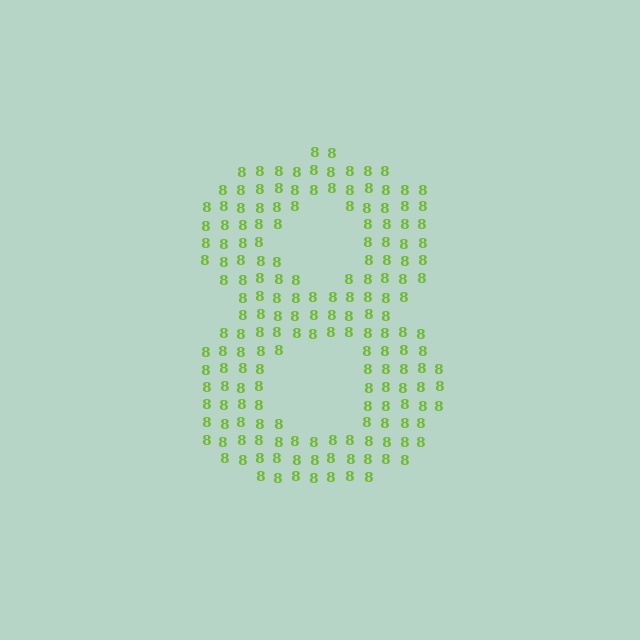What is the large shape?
The large shape is the digit 8.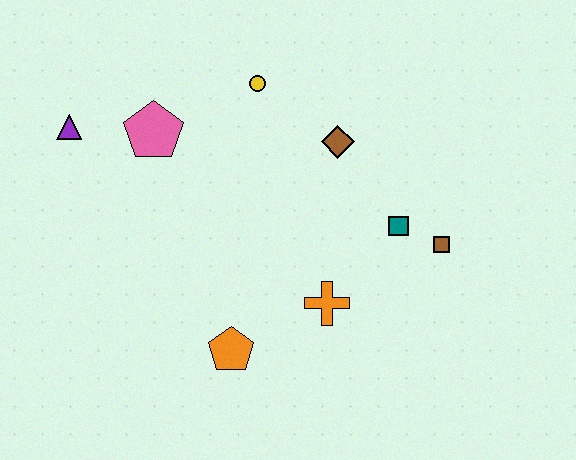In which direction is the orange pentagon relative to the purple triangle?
The orange pentagon is below the purple triangle.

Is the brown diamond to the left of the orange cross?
No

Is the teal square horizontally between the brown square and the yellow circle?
Yes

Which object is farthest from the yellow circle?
The orange pentagon is farthest from the yellow circle.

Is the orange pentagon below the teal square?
Yes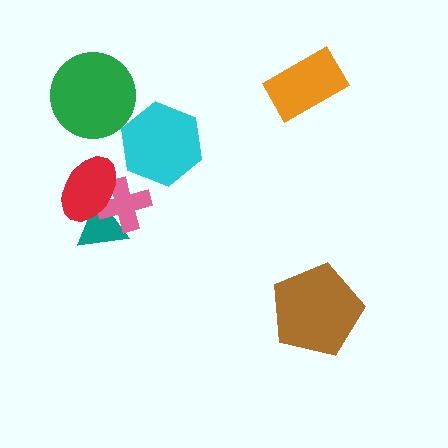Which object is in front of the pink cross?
The red ellipse is in front of the pink cross.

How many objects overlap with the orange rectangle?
0 objects overlap with the orange rectangle.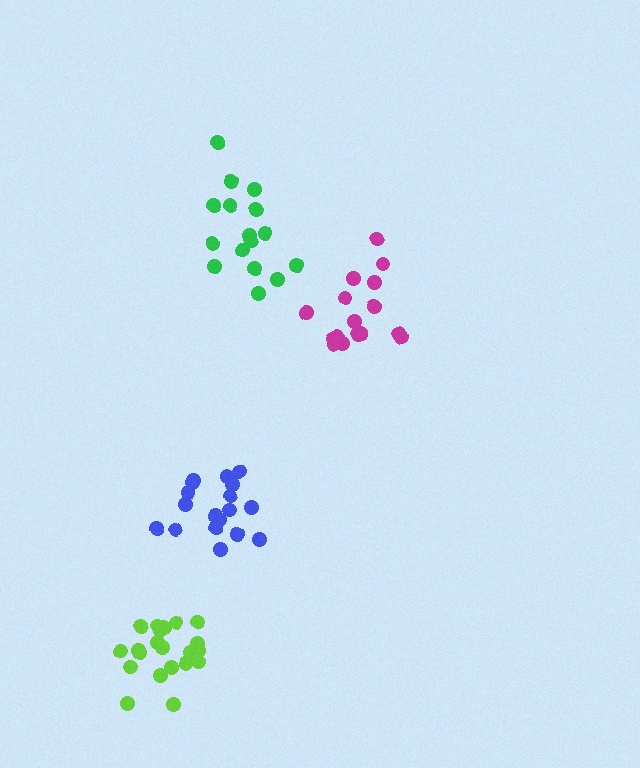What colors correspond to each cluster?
The clusters are colored: blue, magenta, green, lime.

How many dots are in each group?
Group 1: 19 dots, Group 2: 16 dots, Group 3: 16 dots, Group 4: 21 dots (72 total).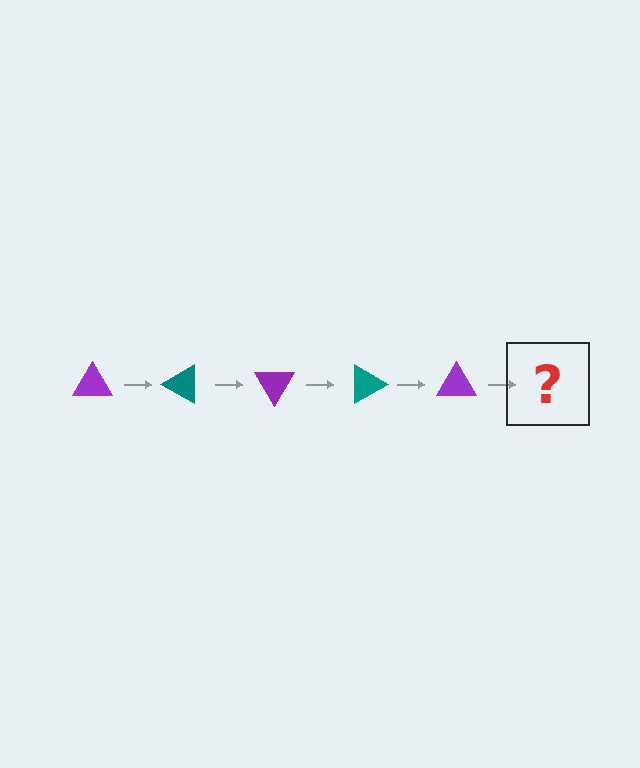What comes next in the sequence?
The next element should be a teal triangle, rotated 150 degrees from the start.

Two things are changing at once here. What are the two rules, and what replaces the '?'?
The two rules are that it rotates 30 degrees each step and the color cycles through purple and teal. The '?' should be a teal triangle, rotated 150 degrees from the start.